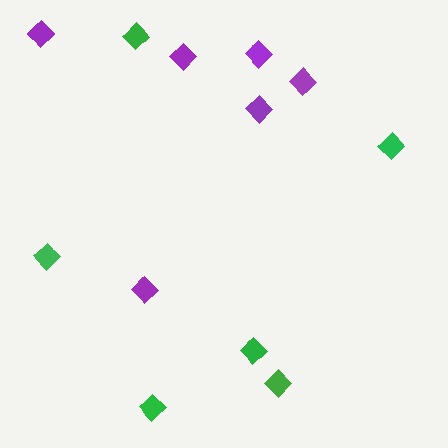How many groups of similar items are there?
There are 2 groups: one group of green diamonds (6) and one group of purple diamonds (6).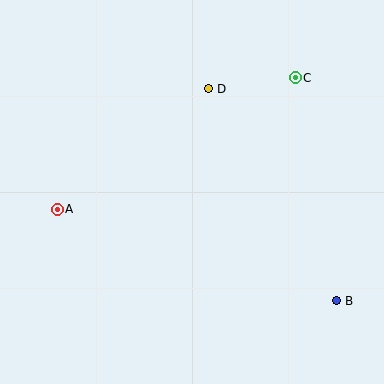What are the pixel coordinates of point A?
Point A is at (57, 209).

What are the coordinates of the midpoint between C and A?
The midpoint between C and A is at (176, 143).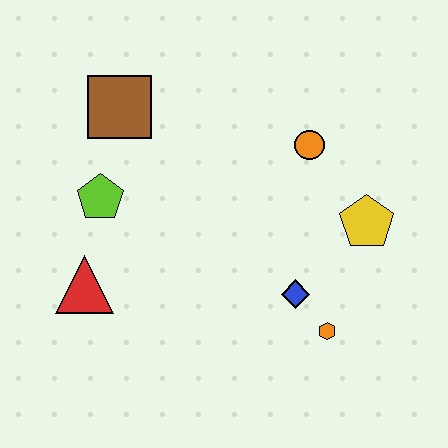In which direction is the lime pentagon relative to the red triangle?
The lime pentagon is above the red triangle.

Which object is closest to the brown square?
The lime pentagon is closest to the brown square.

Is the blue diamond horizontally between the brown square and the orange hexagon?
Yes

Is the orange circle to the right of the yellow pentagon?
No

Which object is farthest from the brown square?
The orange hexagon is farthest from the brown square.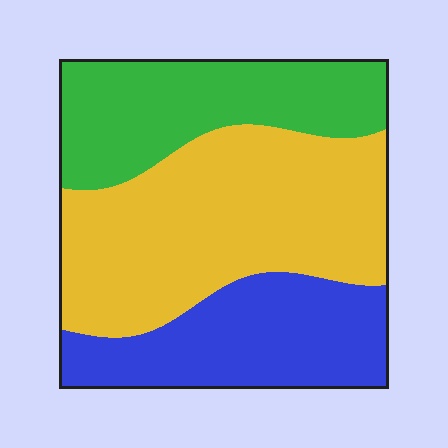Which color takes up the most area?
Yellow, at roughly 45%.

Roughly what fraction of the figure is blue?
Blue takes up between a sixth and a third of the figure.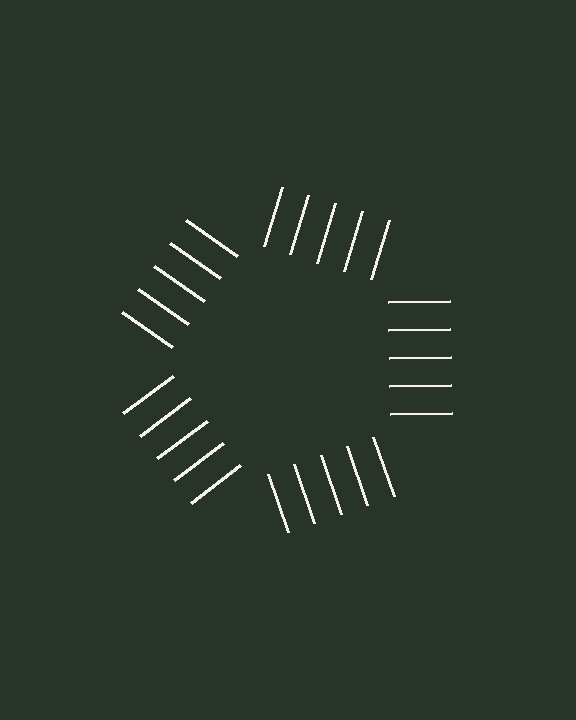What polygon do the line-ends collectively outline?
An illusory pentagon — the line segments terminate on its edges but no continuous stroke is drawn.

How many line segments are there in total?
25 — 5 along each of the 5 edges.